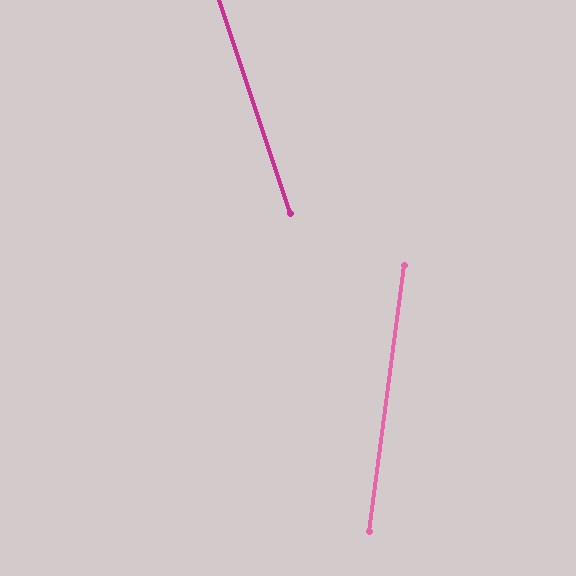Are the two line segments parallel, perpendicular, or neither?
Neither parallel nor perpendicular — they differ by about 26°.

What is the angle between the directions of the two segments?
Approximately 26 degrees.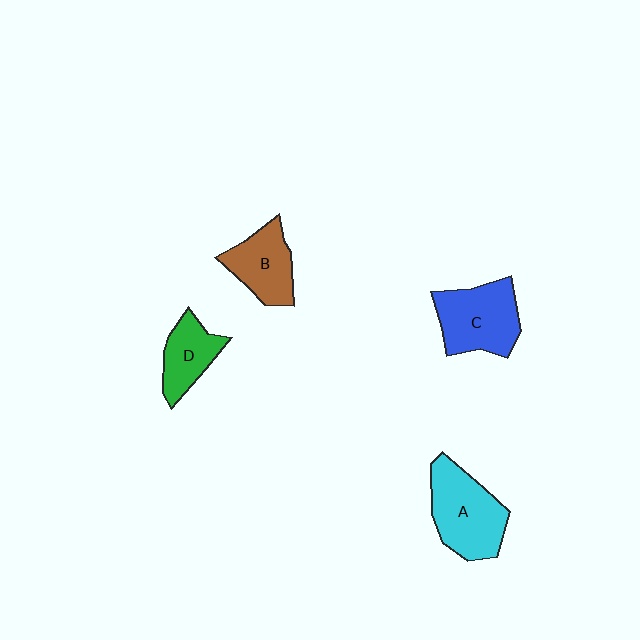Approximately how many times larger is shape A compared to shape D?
Approximately 1.6 times.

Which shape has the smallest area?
Shape D (green).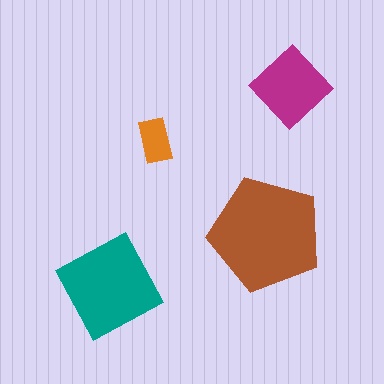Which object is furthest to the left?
The teal square is leftmost.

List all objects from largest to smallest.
The brown pentagon, the teal square, the magenta diamond, the orange rectangle.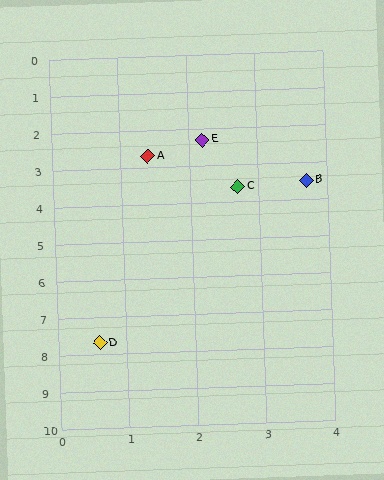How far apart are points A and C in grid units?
Points A and C are about 1.6 grid units apart.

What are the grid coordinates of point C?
Point C is at approximately (2.7, 3.6).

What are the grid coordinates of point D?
Point D is at approximately (0.6, 7.7).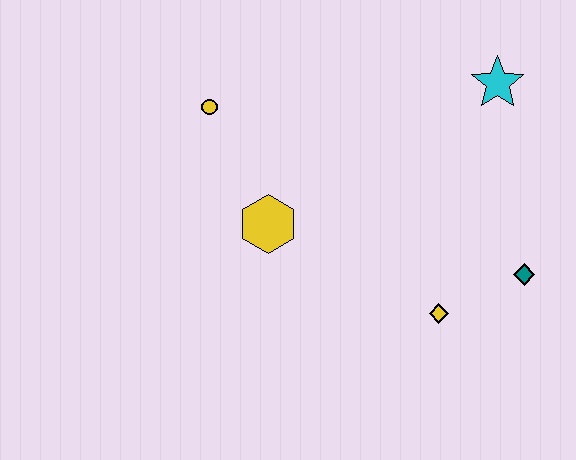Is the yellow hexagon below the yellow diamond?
No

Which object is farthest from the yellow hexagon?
The cyan star is farthest from the yellow hexagon.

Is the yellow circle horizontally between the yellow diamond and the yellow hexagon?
No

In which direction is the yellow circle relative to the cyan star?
The yellow circle is to the left of the cyan star.